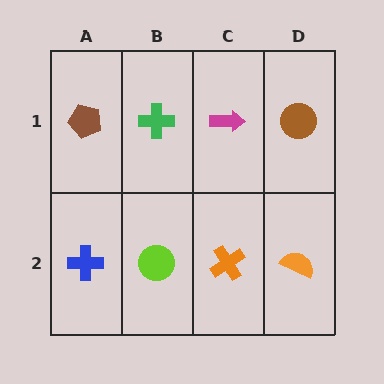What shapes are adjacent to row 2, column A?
A brown pentagon (row 1, column A), a lime circle (row 2, column B).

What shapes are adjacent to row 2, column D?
A brown circle (row 1, column D), an orange cross (row 2, column C).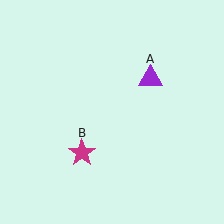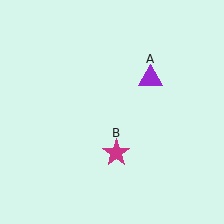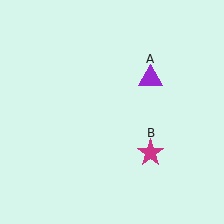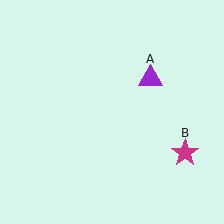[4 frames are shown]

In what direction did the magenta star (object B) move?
The magenta star (object B) moved right.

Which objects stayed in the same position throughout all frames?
Purple triangle (object A) remained stationary.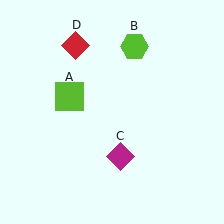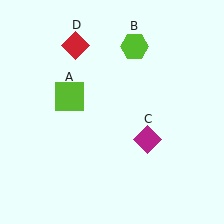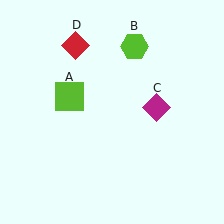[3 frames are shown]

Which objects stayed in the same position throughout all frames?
Lime square (object A) and lime hexagon (object B) and red diamond (object D) remained stationary.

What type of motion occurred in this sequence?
The magenta diamond (object C) rotated counterclockwise around the center of the scene.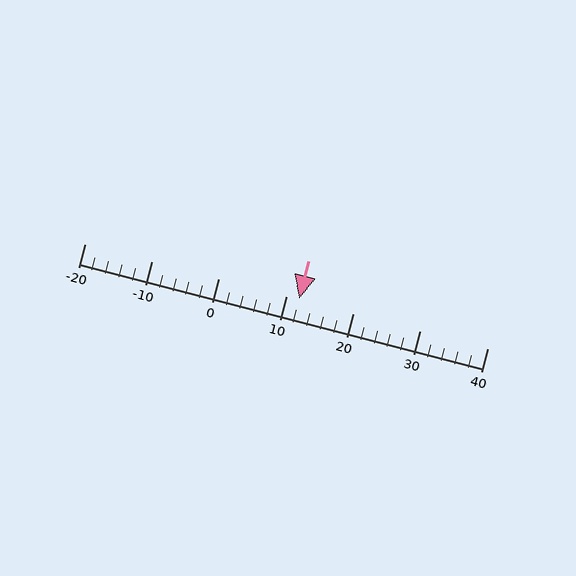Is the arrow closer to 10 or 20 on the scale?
The arrow is closer to 10.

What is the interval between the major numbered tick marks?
The major tick marks are spaced 10 units apart.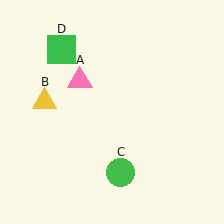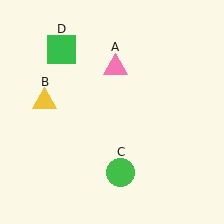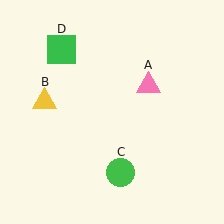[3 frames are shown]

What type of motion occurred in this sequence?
The pink triangle (object A) rotated clockwise around the center of the scene.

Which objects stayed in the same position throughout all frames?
Yellow triangle (object B) and green circle (object C) and green square (object D) remained stationary.